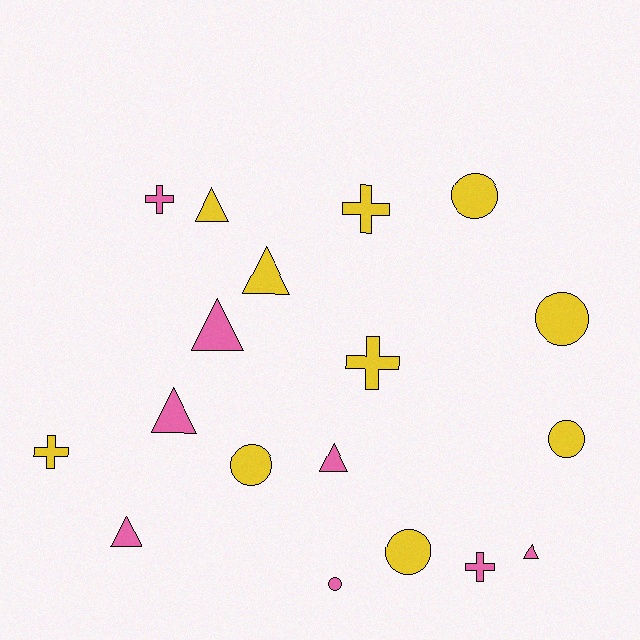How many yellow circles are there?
There are 5 yellow circles.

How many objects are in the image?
There are 18 objects.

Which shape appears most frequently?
Triangle, with 7 objects.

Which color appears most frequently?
Yellow, with 10 objects.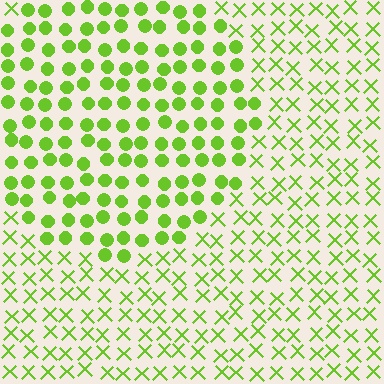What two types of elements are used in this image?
The image uses circles inside the circle region and X marks outside it.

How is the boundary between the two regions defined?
The boundary is defined by a change in element shape: circles inside vs. X marks outside. All elements share the same color and spacing.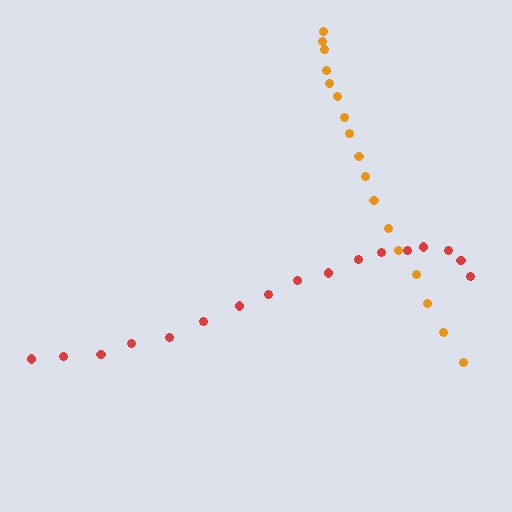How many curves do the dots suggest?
There are 2 distinct paths.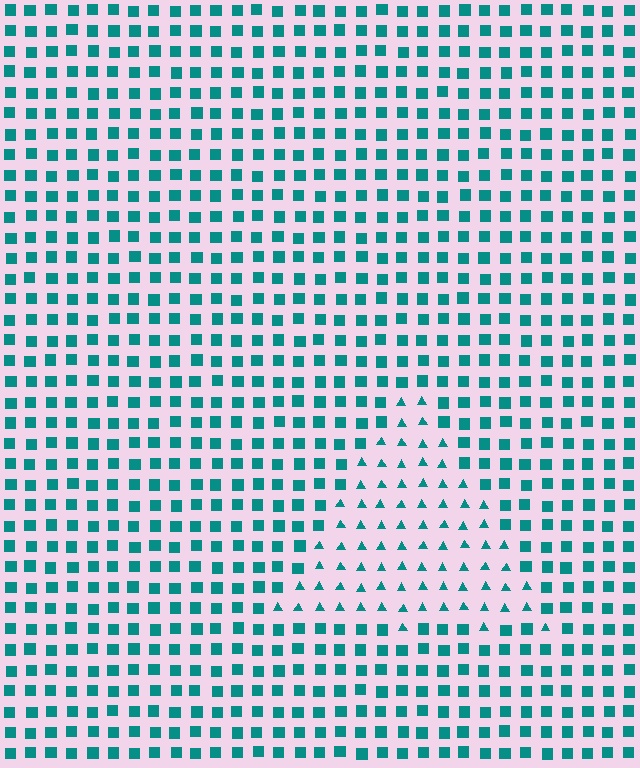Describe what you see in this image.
The image is filled with small teal elements arranged in a uniform grid. A triangle-shaped region contains triangles, while the surrounding area contains squares. The boundary is defined purely by the change in element shape.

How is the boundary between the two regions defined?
The boundary is defined by a change in element shape: triangles inside vs. squares outside. All elements share the same color and spacing.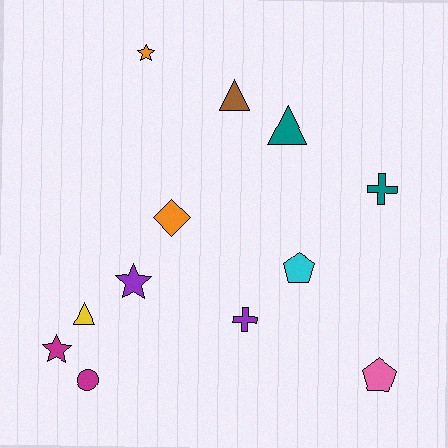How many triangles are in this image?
There are 3 triangles.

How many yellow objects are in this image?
There is 1 yellow object.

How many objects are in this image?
There are 12 objects.